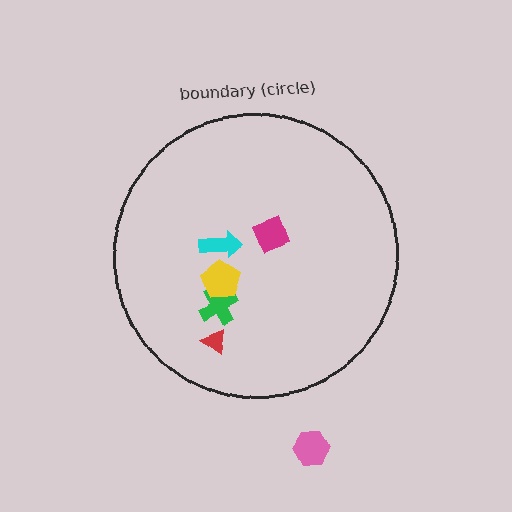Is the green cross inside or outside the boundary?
Inside.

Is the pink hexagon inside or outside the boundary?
Outside.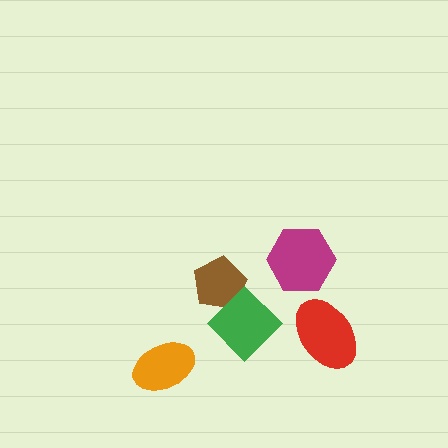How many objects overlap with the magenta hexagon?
0 objects overlap with the magenta hexagon.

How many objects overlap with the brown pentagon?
1 object overlaps with the brown pentagon.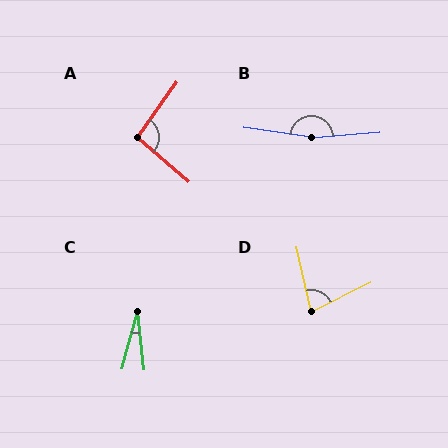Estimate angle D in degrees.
Approximately 76 degrees.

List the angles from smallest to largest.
C (22°), D (76°), A (96°), B (167°).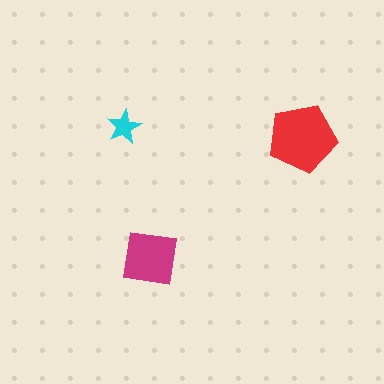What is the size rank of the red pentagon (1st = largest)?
1st.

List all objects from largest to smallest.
The red pentagon, the magenta square, the cyan star.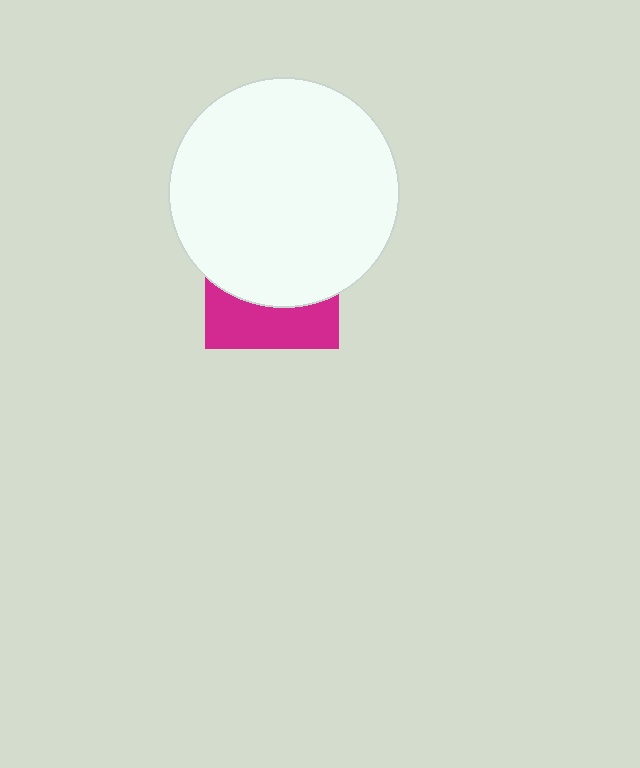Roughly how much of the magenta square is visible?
A small part of it is visible (roughly 37%).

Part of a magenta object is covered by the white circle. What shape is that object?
It is a square.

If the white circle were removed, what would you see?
You would see the complete magenta square.